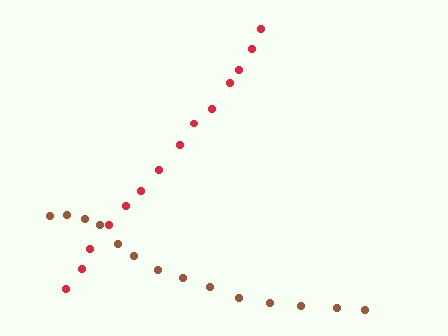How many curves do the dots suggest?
There are 2 distinct paths.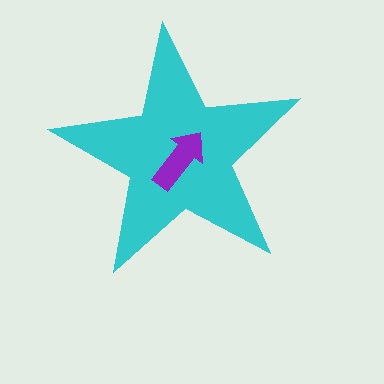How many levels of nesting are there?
2.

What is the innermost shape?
The purple arrow.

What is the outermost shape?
The cyan star.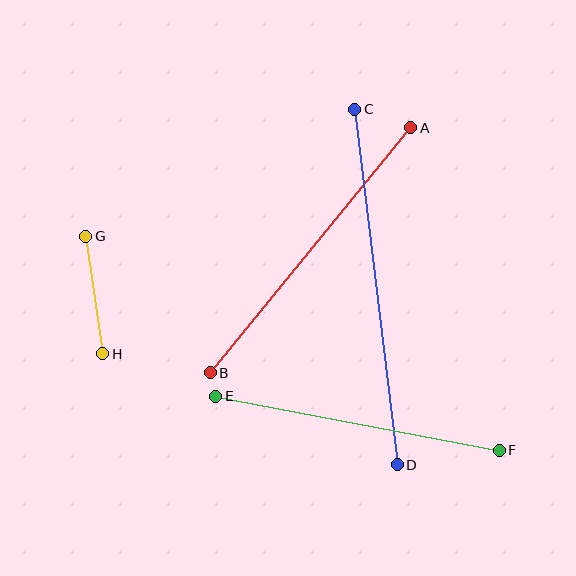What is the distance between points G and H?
The distance is approximately 119 pixels.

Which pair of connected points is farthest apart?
Points C and D are farthest apart.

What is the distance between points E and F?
The distance is approximately 289 pixels.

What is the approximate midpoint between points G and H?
The midpoint is at approximately (94, 295) pixels.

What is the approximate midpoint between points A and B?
The midpoint is at approximately (310, 250) pixels.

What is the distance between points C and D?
The distance is approximately 358 pixels.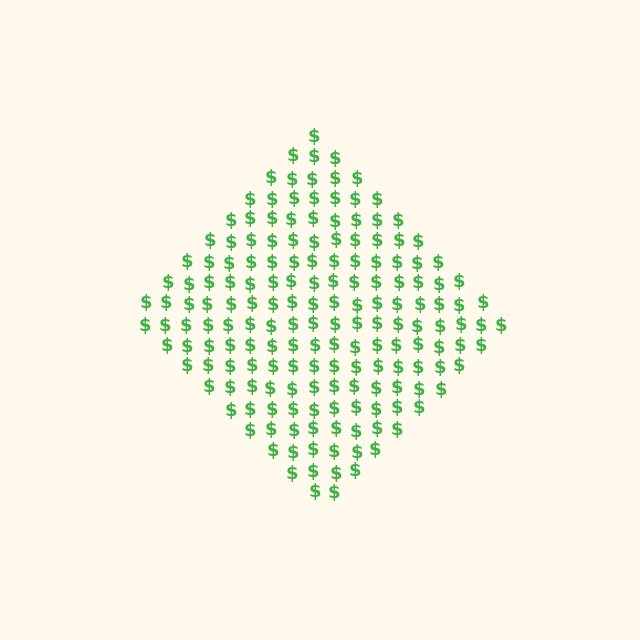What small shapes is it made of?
It is made of small dollar signs.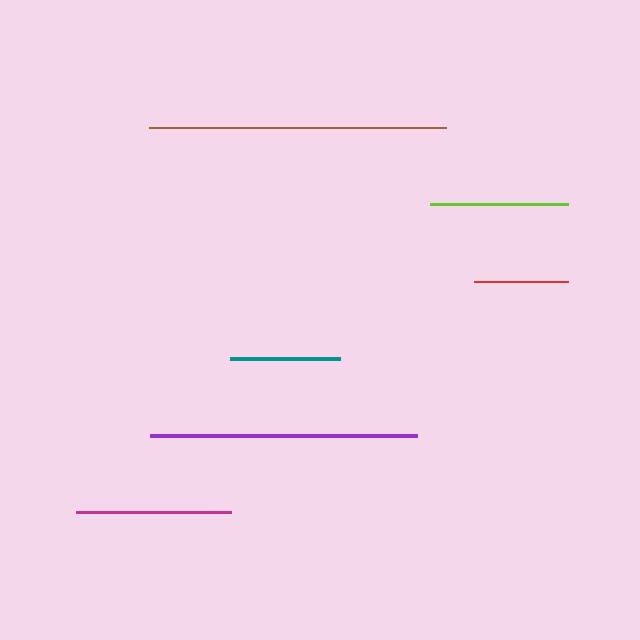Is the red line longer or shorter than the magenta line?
The magenta line is longer than the red line.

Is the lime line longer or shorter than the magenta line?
The magenta line is longer than the lime line.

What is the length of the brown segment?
The brown segment is approximately 296 pixels long.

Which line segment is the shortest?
The red line is the shortest at approximately 94 pixels.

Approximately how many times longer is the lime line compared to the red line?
The lime line is approximately 1.5 times the length of the red line.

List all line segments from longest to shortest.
From longest to shortest: brown, purple, magenta, lime, teal, red.